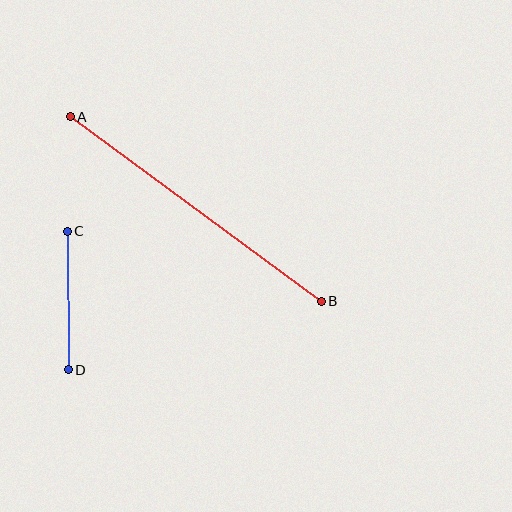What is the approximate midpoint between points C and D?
The midpoint is at approximately (68, 300) pixels.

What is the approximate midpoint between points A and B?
The midpoint is at approximately (196, 209) pixels.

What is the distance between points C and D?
The distance is approximately 139 pixels.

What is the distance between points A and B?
The distance is approximately 312 pixels.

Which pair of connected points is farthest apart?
Points A and B are farthest apart.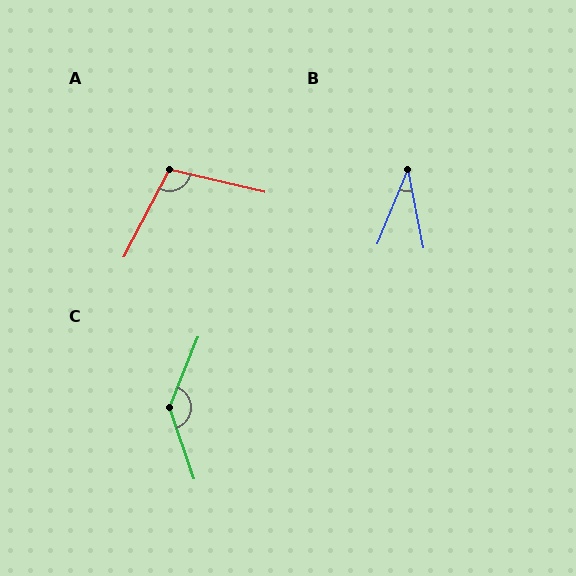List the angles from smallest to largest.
B (33°), A (104°), C (139°).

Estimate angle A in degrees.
Approximately 104 degrees.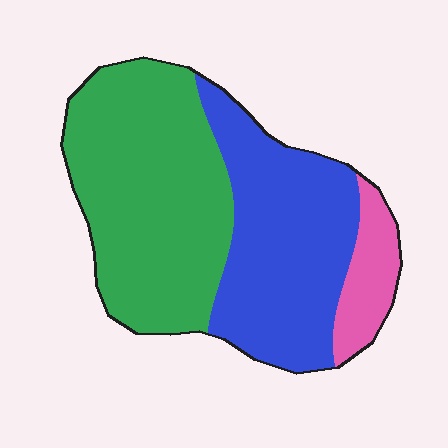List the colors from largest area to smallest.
From largest to smallest: green, blue, pink.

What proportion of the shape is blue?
Blue covers about 40% of the shape.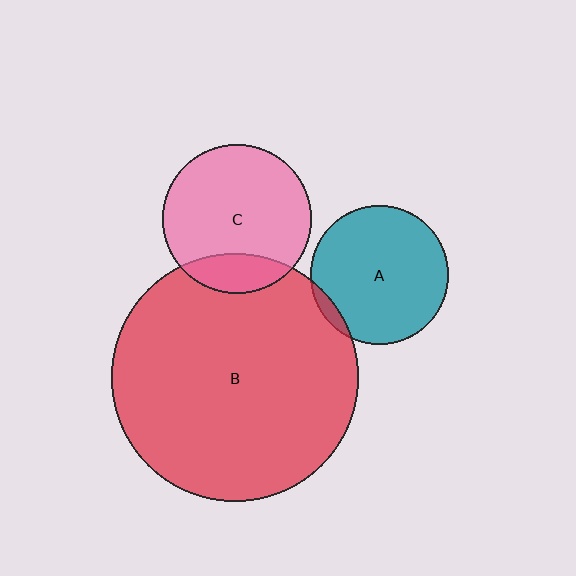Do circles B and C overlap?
Yes.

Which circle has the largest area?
Circle B (red).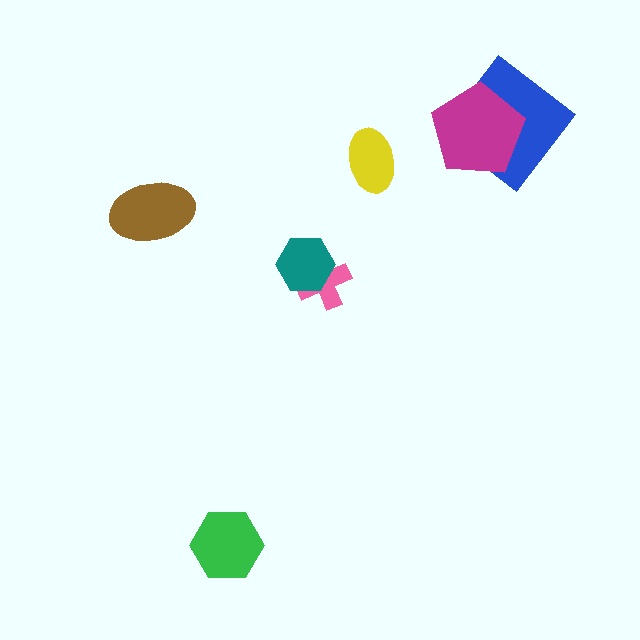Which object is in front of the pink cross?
The teal hexagon is in front of the pink cross.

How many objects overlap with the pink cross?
1 object overlaps with the pink cross.